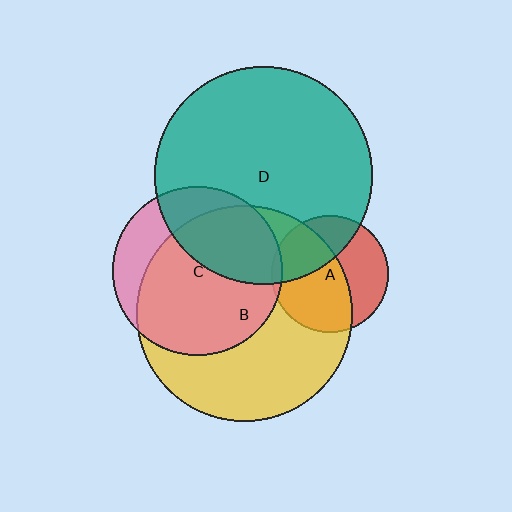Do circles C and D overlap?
Yes.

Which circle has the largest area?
Circle D (teal).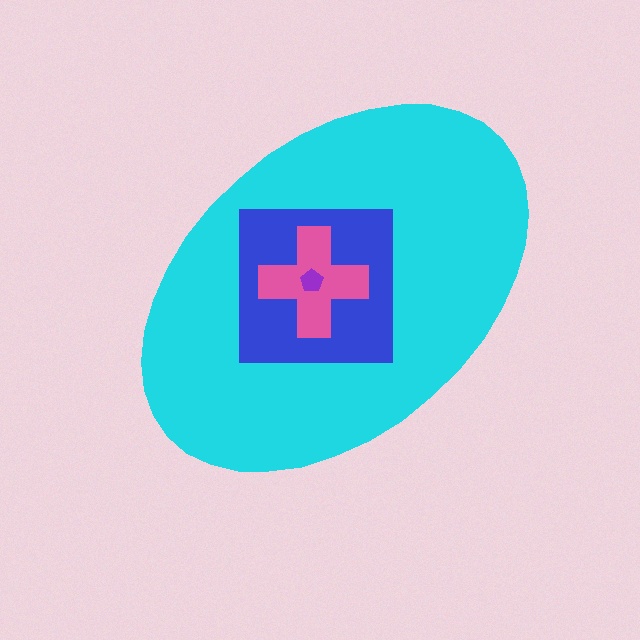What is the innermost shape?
The purple pentagon.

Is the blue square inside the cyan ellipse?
Yes.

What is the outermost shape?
The cyan ellipse.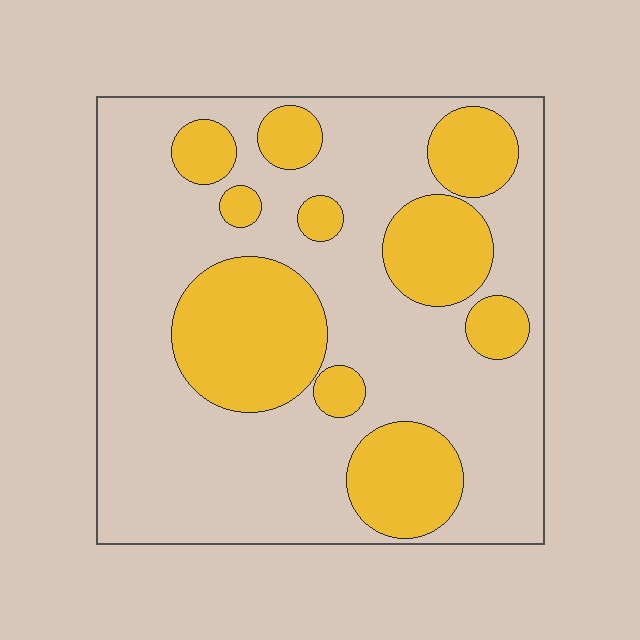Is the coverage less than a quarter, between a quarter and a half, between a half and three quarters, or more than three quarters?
Between a quarter and a half.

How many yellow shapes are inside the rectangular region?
10.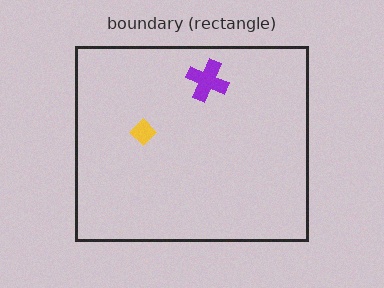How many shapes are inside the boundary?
2 inside, 0 outside.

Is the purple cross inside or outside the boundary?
Inside.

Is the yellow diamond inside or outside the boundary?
Inside.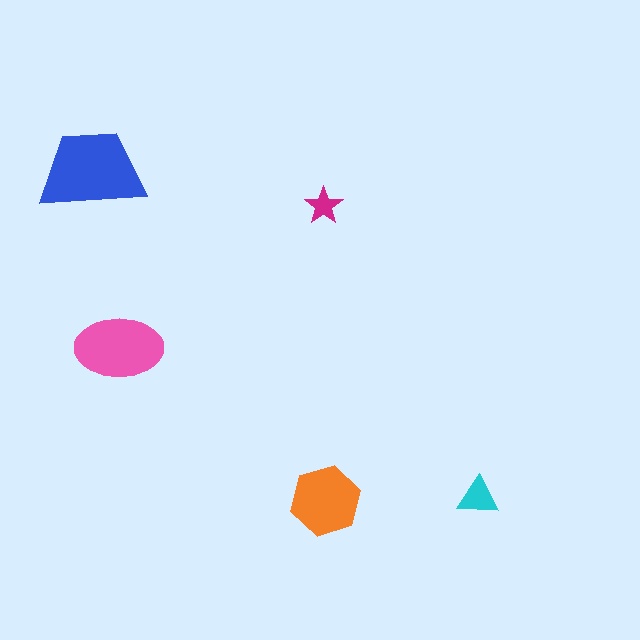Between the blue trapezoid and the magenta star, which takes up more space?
The blue trapezoid.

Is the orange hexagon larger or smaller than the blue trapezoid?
Smaller.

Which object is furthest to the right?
The cyan triangle is rightmost.